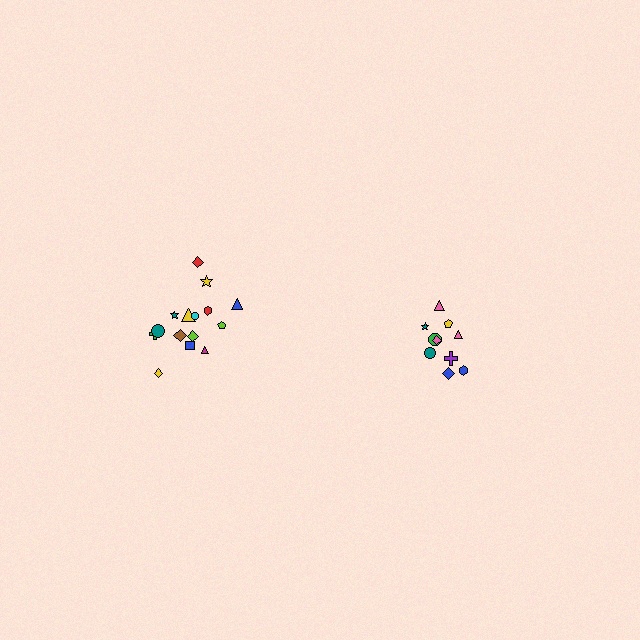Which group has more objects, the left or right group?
The left group.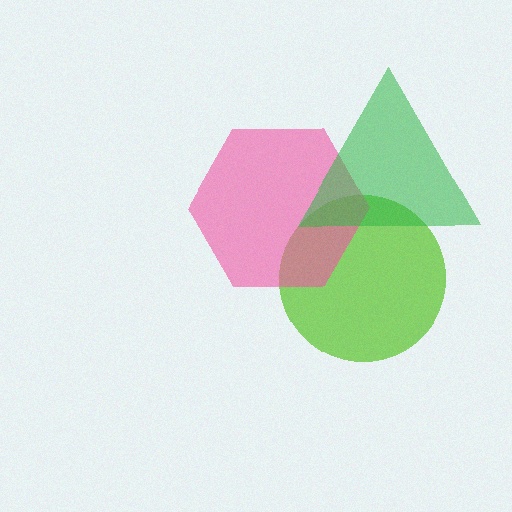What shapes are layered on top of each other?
The layered shapes are: a lime circle, a pink hexagon, a green triangle.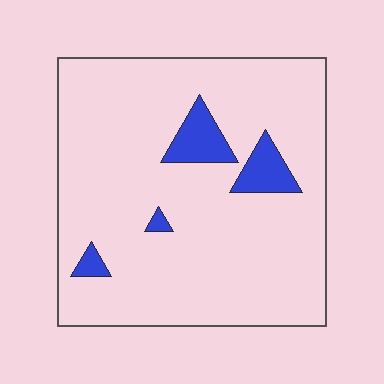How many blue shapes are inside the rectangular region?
4.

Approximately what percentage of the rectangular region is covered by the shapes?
Approximately 10%.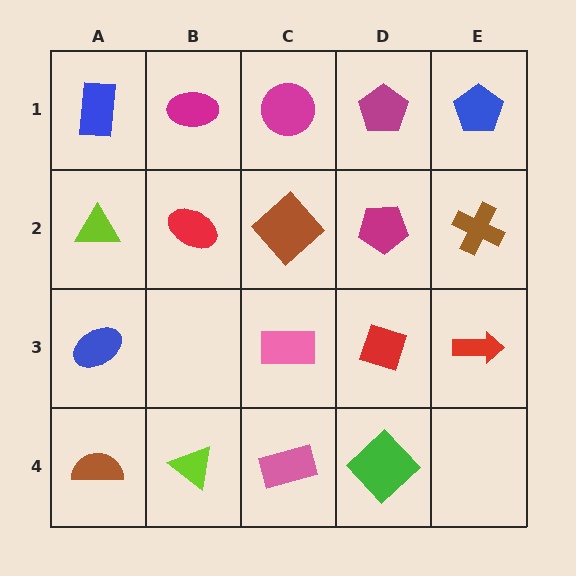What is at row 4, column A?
A brown semicircle.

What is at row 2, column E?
A brown cross.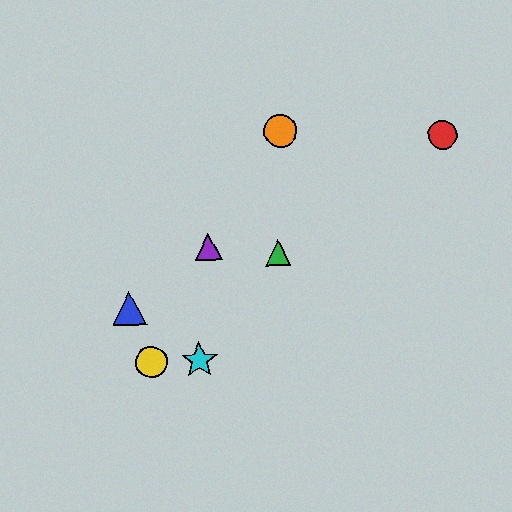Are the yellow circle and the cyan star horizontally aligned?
Yes, both are at y≈362.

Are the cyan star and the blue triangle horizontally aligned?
No, the cyan star is at y≈360 and the blue triangle is at y≈308.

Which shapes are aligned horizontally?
The yellow circle, the cyan star are aligned horizontally.